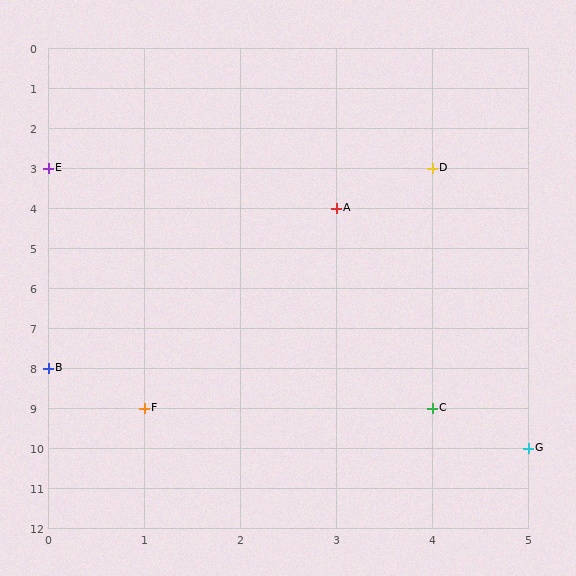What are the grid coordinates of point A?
Point A is at grid coordinates (3, 4).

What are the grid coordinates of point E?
Point E is at grid coordinates (0, 3).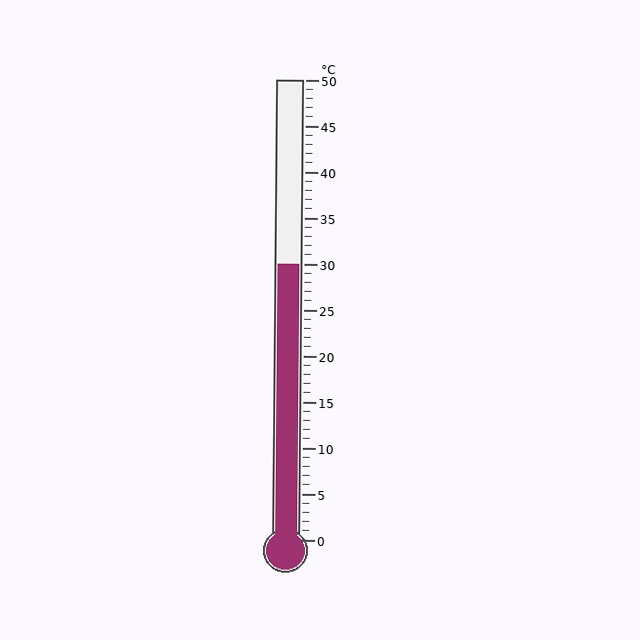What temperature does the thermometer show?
The thermometer shows approximately 30°C.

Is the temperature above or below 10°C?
The temperature is above 10°C.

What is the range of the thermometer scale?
The thermometer scale ranges from 0°C to 50°C.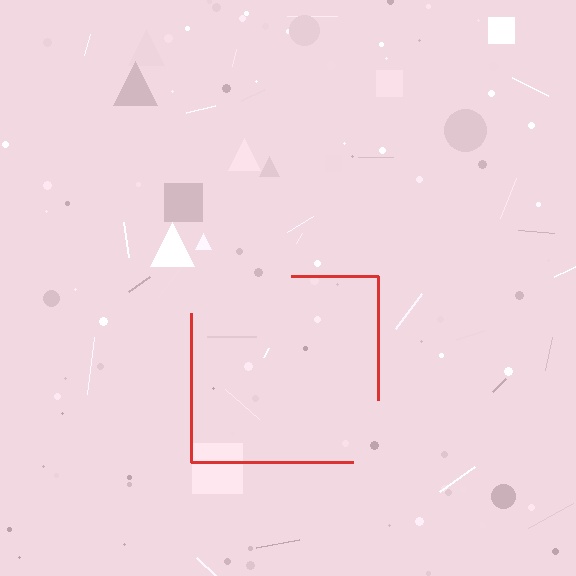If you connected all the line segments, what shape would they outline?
They would outline a square.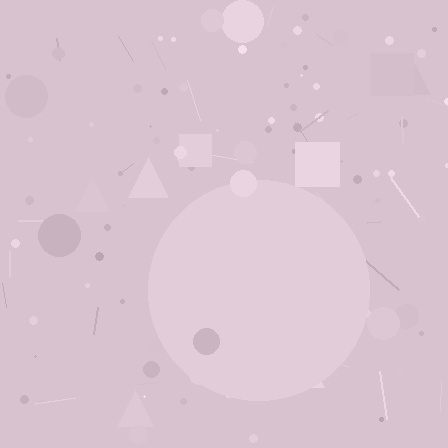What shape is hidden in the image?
A circle is hidden in the image.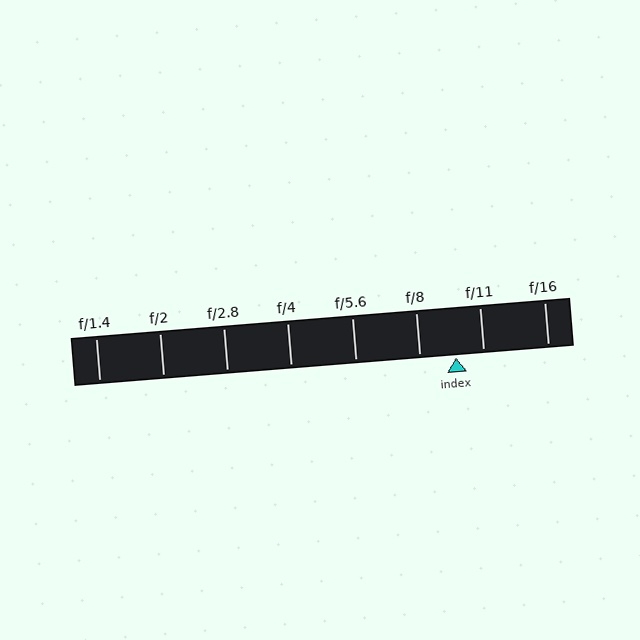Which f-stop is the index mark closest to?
The index mark is closest to f/11.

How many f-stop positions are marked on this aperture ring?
There are 8 f-stop positions marked.